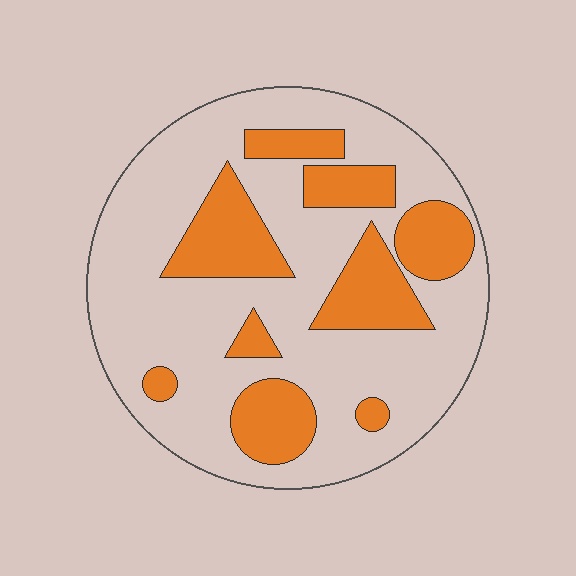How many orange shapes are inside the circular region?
9.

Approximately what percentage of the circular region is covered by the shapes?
Approximately 30%.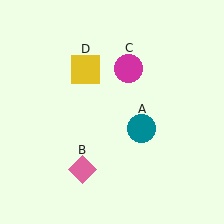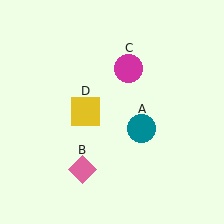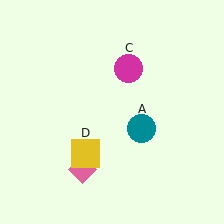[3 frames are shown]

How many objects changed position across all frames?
1 object changed position: yellow square (object D).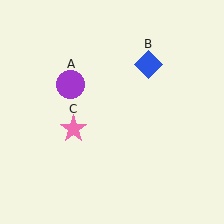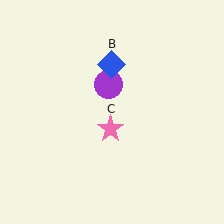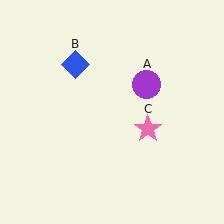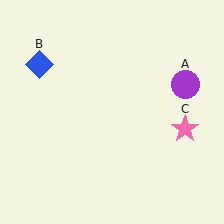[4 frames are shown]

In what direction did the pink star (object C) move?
The pink star (object C) moved right.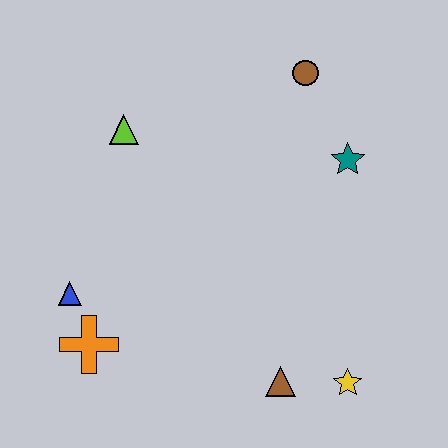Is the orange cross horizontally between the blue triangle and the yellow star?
Yes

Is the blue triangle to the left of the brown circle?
Yes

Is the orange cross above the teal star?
No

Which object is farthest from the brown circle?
The orange cross is farthest from the brown circle.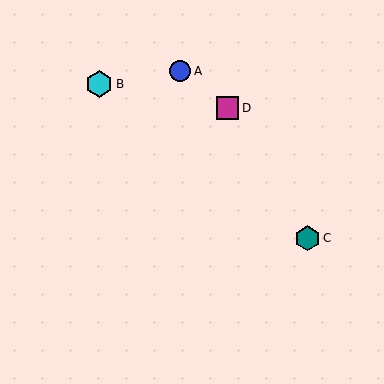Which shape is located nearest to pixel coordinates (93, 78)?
The cyan hexagon (labeled B) at (99, 84) is nearest to that location.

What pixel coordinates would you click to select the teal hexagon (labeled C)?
Click at (307, 238) to select the teal hexagon C.